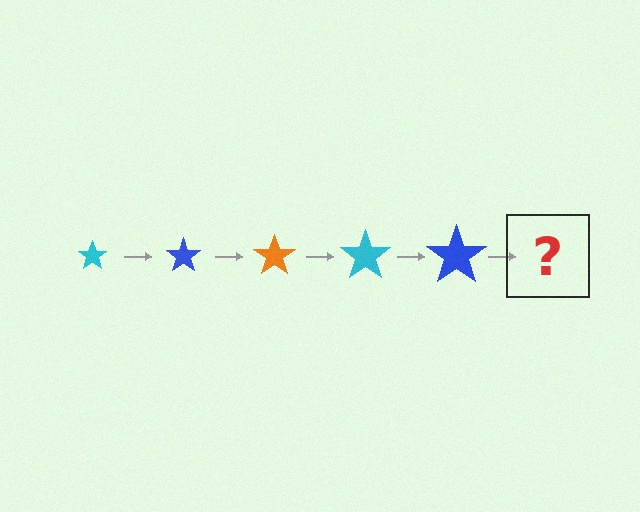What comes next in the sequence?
The next element should be an orange star, larger than the previous one.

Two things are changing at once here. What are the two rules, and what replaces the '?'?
The two rules are that the star grows larger each step and the color cycles through cyan, blue, and orange. The '?' should be an orange star, larger than the previous one.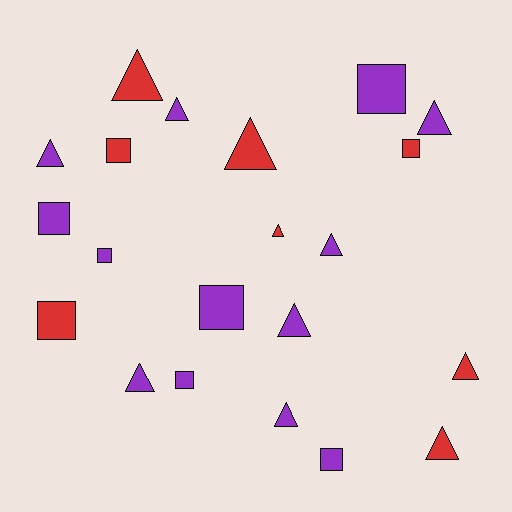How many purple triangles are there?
There are 7 purple triangles.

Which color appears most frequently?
Purple, with 13 objects.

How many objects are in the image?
There are 21 objects.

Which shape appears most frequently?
Triangle, with 12 objects.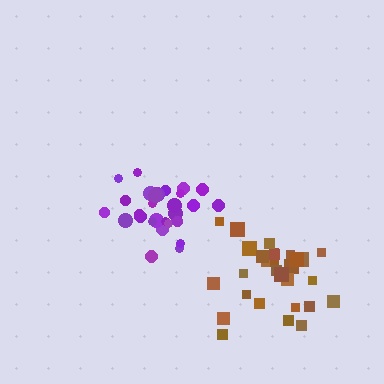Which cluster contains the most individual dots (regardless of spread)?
Brown (29).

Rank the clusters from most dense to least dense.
purple, brown.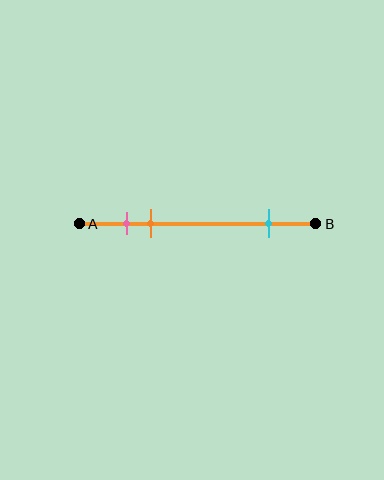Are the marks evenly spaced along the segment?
No, the marks are not evenly spaced.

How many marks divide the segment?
There are 3 marks dividing the segment.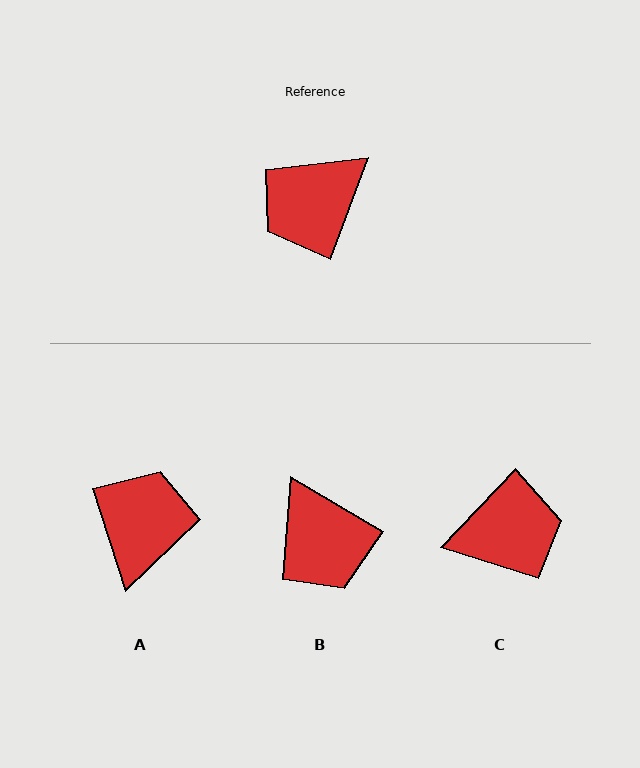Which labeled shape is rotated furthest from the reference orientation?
C, about 156 degrees away.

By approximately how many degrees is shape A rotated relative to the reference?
Approximately 142 degrees clockwise.